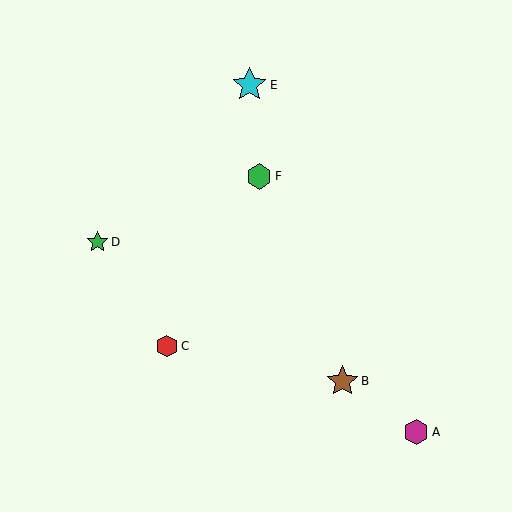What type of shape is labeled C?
Shape C is a red hexagon.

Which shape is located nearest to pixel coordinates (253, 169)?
The green hexagon (labeled F) at (259, 176) is nearest to that location.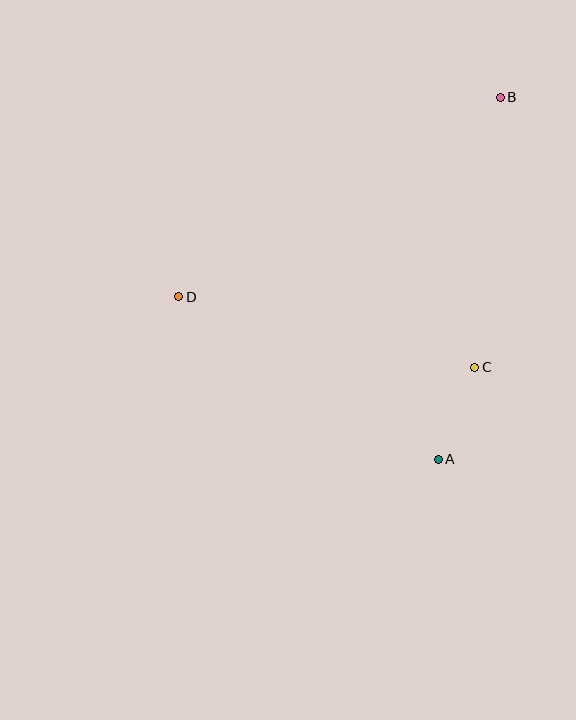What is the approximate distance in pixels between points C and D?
The distance between C and D is approximately 304 pixels.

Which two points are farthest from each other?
Points B and D are farthest from each other.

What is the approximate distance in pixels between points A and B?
The distance between A and B is approximately 367 pixels.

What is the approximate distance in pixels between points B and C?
The distance between B and C is approximately 272 pixels.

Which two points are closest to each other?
Points A and C are closest to each other.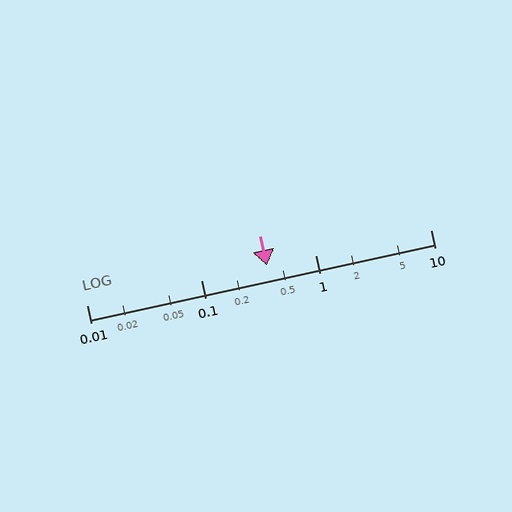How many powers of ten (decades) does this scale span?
The scale spans 3 decades, from 0.01 to 10.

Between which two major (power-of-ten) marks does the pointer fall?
The pointer is between 0.1 and 1.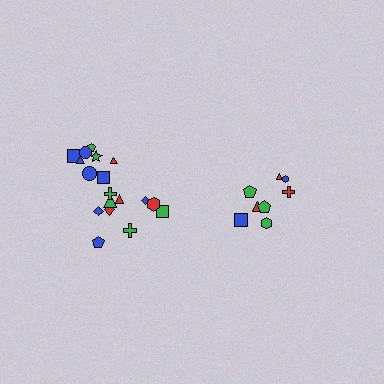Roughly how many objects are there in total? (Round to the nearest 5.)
Roughly 25 objects in total.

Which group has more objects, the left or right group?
The left group.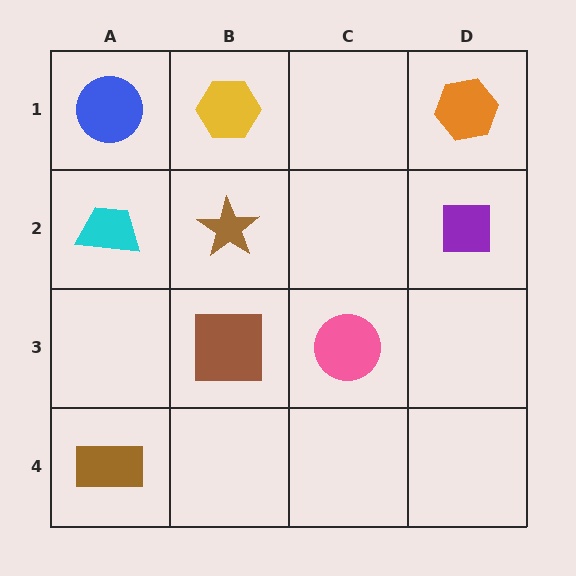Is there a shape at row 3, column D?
No, that cell is empty.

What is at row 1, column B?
A yellow hexagon.